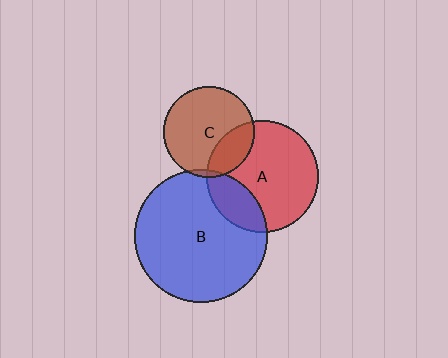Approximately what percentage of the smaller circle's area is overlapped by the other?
Approximately 5%.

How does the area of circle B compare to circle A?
Approximately 1.4 times.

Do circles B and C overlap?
Yes.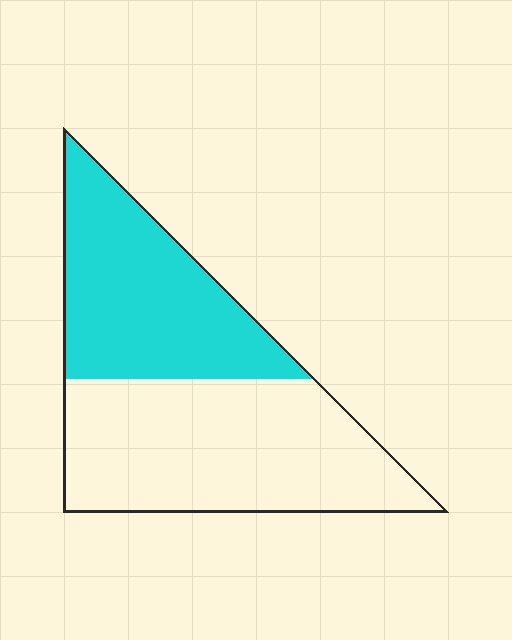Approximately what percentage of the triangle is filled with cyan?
Approximately 45%.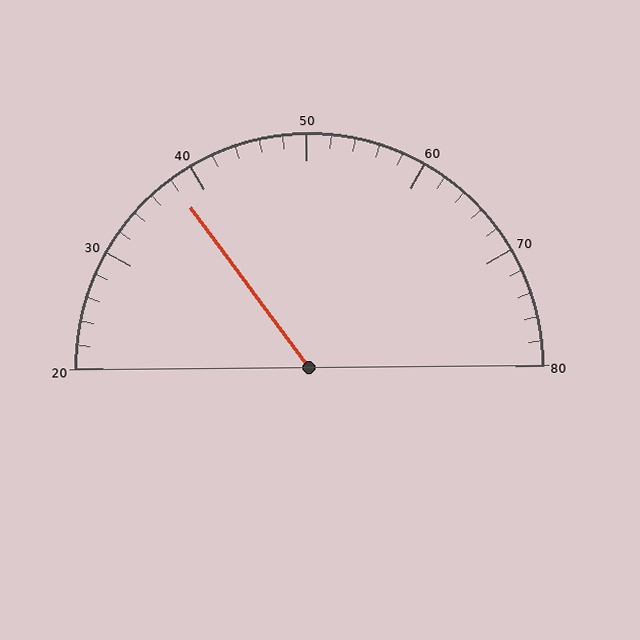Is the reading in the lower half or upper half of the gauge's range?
The reading is in the lower half of the range (20 to 80).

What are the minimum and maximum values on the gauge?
The gauge ranges from 20 to 80.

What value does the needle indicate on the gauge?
The needle indicates approximately 38.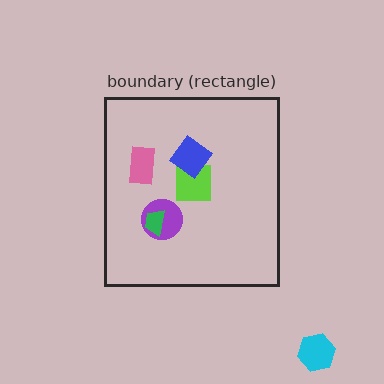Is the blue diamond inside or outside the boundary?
Inside.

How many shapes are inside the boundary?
5 inside, 1 outside.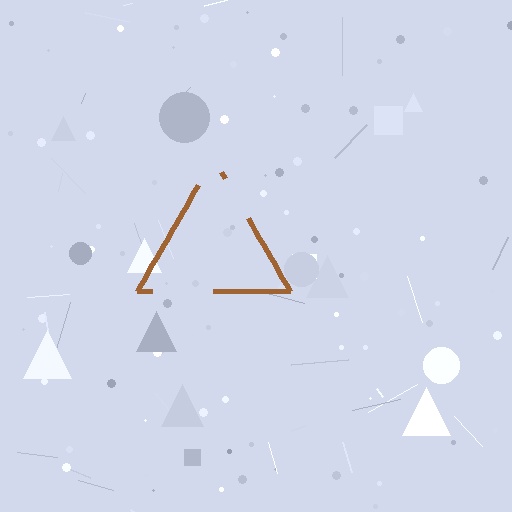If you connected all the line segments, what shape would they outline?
They would outline a triangle.